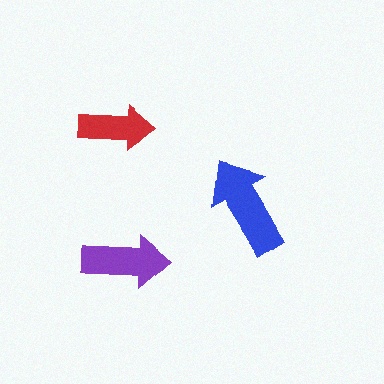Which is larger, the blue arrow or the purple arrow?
The blue one.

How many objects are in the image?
There are 3 objects in the image.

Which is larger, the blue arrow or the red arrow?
The blue one.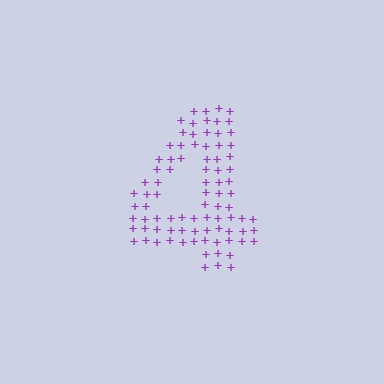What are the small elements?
The small elements are plus signs.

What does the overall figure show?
The overall figure shows the digit 4.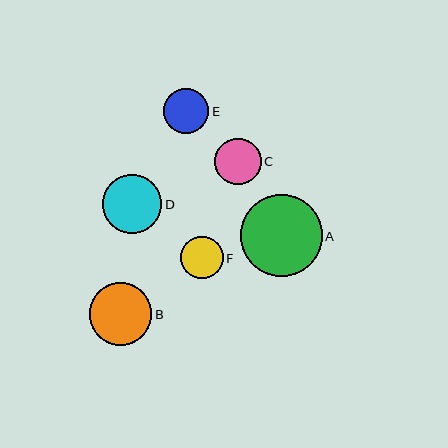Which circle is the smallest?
Circle F is the smallest with a size of approximately 42 pixels.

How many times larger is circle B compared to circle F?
Circle B is approximately 1.5 times the size of circle F.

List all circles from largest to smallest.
From largest to smallest: A, B, D, C, E, F.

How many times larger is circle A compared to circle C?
Circle A is approximately 1.8 times the size of circle C.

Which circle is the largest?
Circle A is the largest with a size of approximately 82 pixels.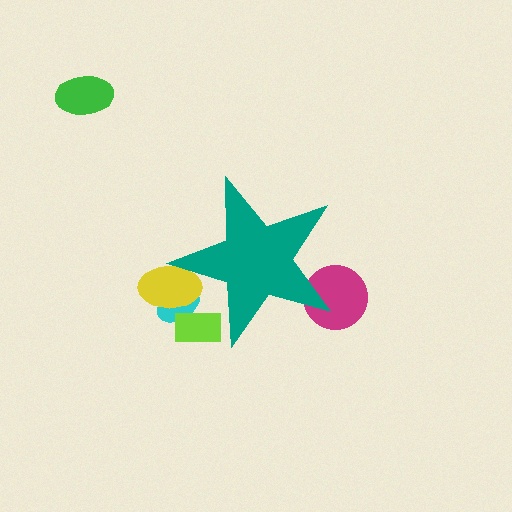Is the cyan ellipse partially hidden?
Yes, the cyan ellipse is partially hidden behind the teal star.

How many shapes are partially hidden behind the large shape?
4 shapes are partially hidden.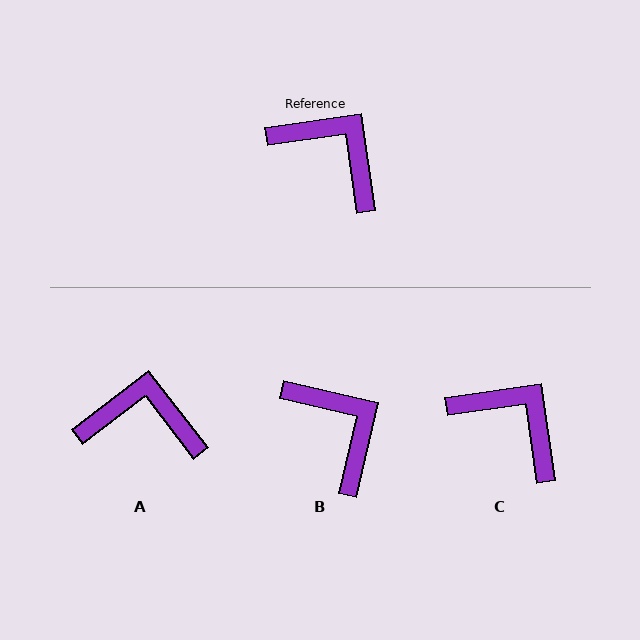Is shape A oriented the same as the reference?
No, it is off by about 30 degrees.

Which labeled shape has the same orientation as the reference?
C.